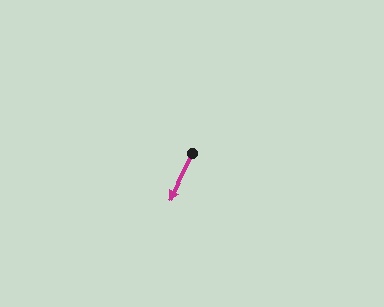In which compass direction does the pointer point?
Southwest.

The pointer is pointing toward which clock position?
Roughly 7 o'clock.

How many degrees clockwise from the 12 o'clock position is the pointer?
Approximately 206 degrees.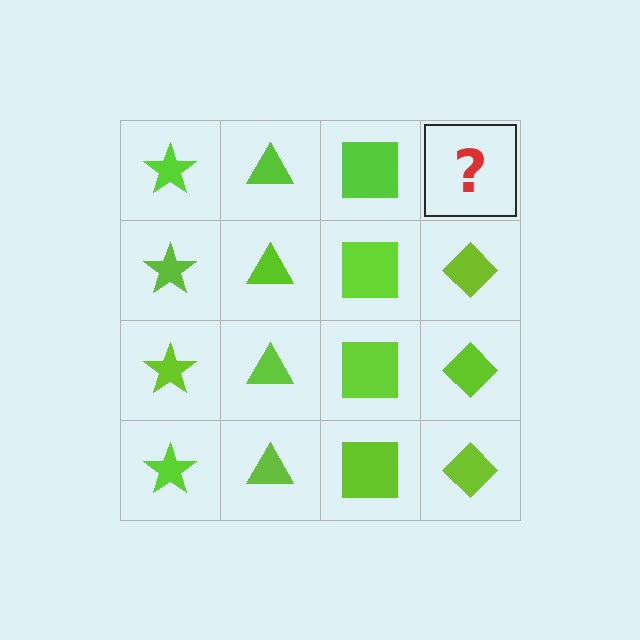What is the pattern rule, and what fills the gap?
The rule is that each column has a consistent shape. The gap should be filled with a lime diamond.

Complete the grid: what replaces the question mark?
The question mark should be replaced with a lime diamond.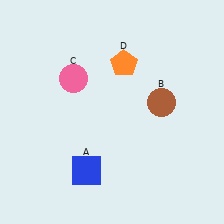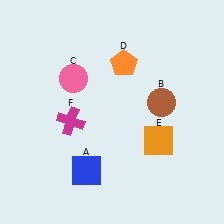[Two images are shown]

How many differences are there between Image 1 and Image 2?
There are 2 differences between the two images.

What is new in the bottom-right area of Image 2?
An orange square (E) was added in the bottom-right area of Image 2.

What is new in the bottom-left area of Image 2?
A magenta cross (F) was added in the bottom-left area of Image 2.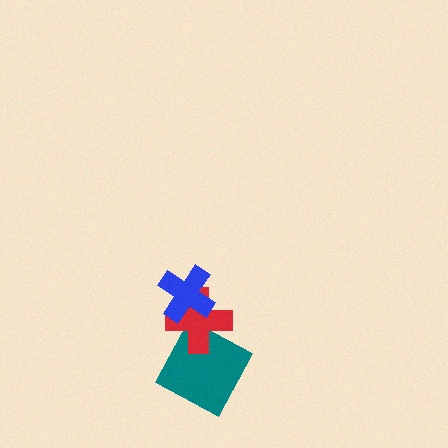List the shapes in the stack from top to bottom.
From top to bottom: the blue cross, the red cross, the teal square.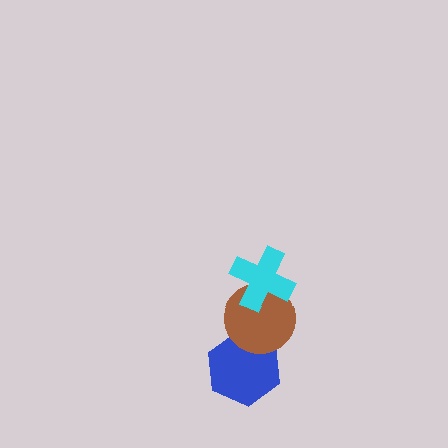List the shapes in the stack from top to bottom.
From top to bottom: the cyan cross, the brown circle, the blue hexagon.